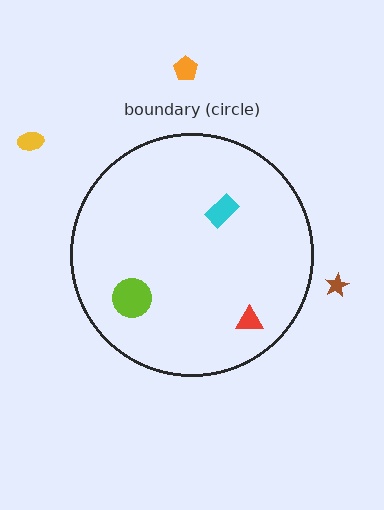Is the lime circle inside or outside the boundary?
Inside.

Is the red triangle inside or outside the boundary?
Inside.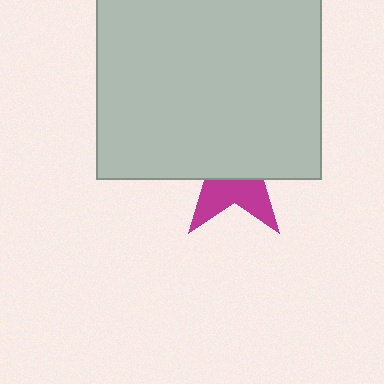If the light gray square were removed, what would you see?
You would see the complete magenta star.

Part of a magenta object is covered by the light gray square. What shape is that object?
It is a star.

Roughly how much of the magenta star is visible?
A small part of it is visible (roughly 38%).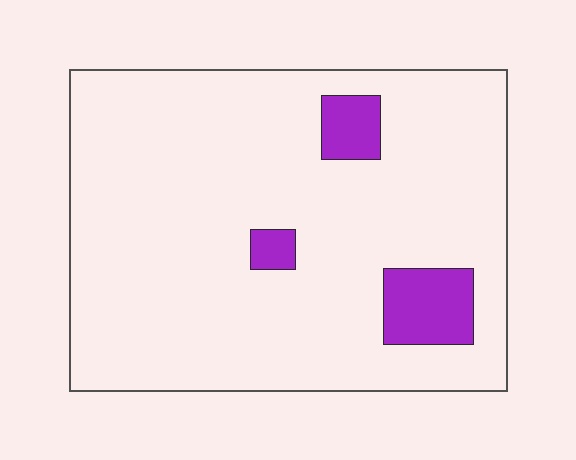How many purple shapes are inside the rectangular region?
3.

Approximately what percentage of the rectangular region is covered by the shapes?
Approximately 10%.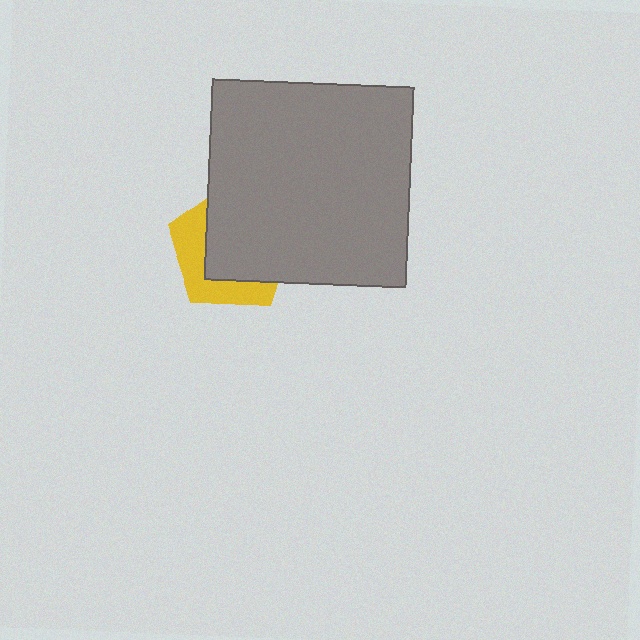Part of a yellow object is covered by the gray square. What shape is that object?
It is a pentagon.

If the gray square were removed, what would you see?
You would see the complete yellow pentagon.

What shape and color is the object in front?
The object in front is a gray square.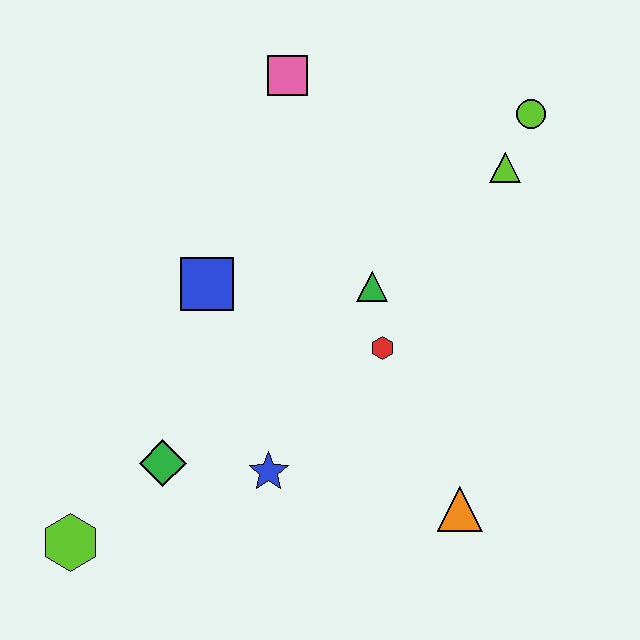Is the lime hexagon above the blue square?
No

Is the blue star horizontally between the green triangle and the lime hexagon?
Yes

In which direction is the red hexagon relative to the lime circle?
The red hexagon is below the lime circle.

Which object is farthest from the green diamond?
The lime circle is farthest from the green diamond.